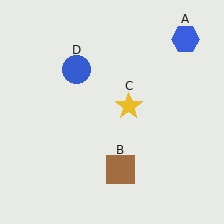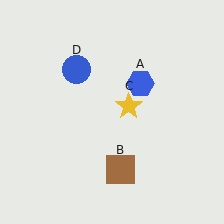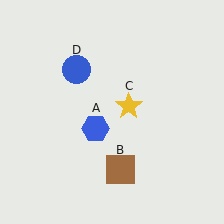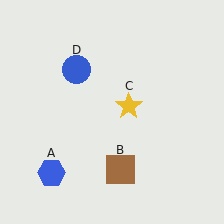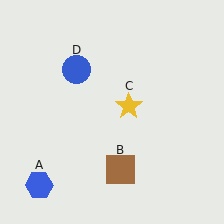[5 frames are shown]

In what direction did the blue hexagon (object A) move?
The blue hexagon (object A) moved down and to the left.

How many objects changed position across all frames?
1 object changed position: blue hexagon (object A).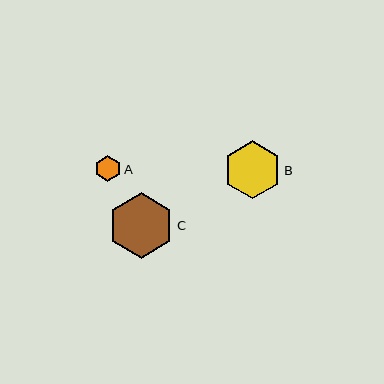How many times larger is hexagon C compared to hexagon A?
Hexagon C is approximately 2.5 times the size of hexagon A.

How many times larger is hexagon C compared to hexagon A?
Hexagon C is approximately 2.5 times the size of hexagon A.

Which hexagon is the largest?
Hexagon C is the largest with a size of approximately 66 pixels.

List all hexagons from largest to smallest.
From largest to smallest: C, B, A.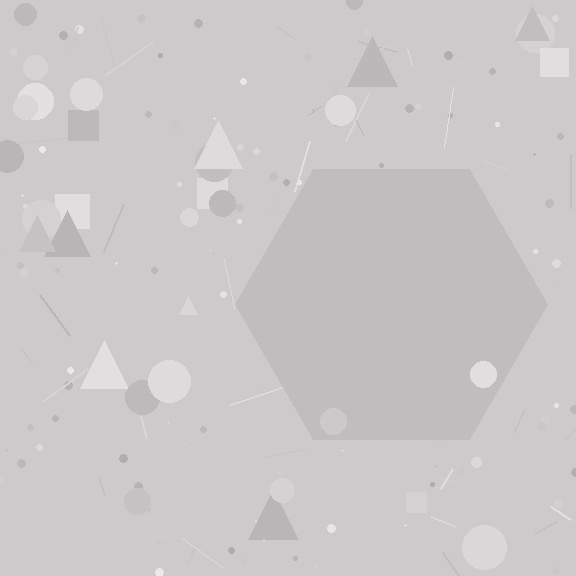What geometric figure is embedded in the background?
A hexagon is embedded in the background.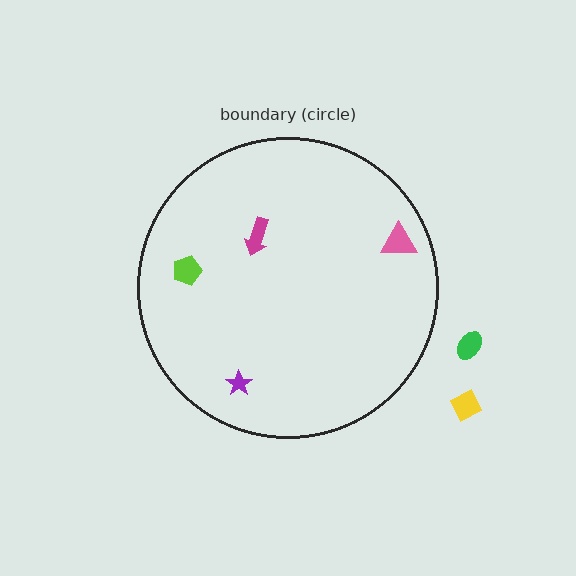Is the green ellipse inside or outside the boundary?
Outside.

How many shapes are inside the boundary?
4 inside, 2 outside.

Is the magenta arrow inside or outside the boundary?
Inside.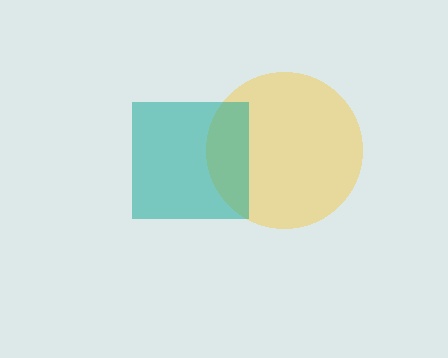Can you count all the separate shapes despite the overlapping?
Yes, there are 2 separate shapes.